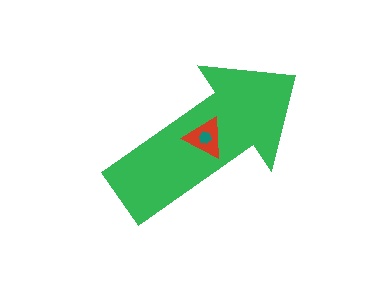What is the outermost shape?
The green arrow.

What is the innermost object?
The teal hexagon.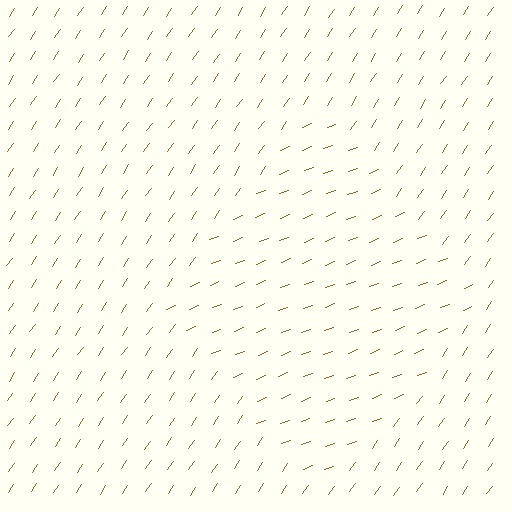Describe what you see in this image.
The image is filled with small brown line segments. A diamond region in the image has lines oriented differently from the surrounding lines, creating a visible texture boundary.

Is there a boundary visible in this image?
Yes, there is a texture boundary formed by a change in line orientation.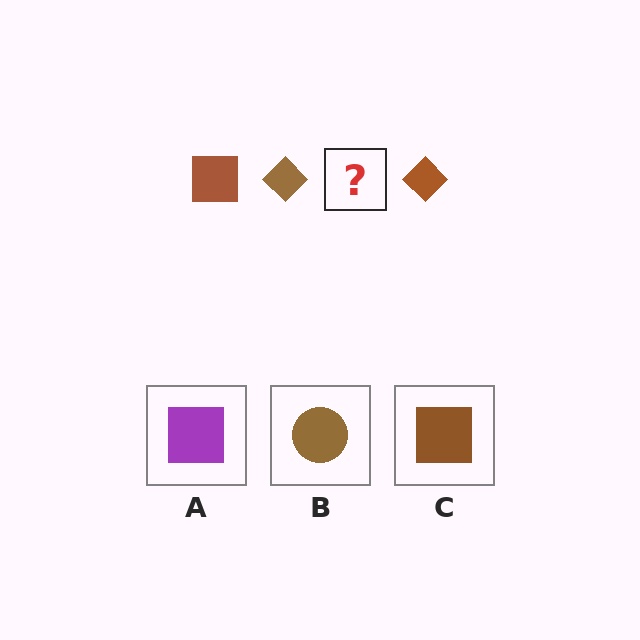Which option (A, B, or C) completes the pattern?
C.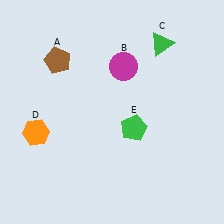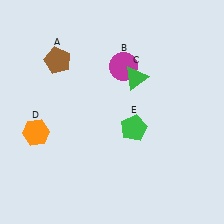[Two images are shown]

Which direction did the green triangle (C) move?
The green triangle (C) moved down.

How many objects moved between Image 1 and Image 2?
1 object moved between the two images.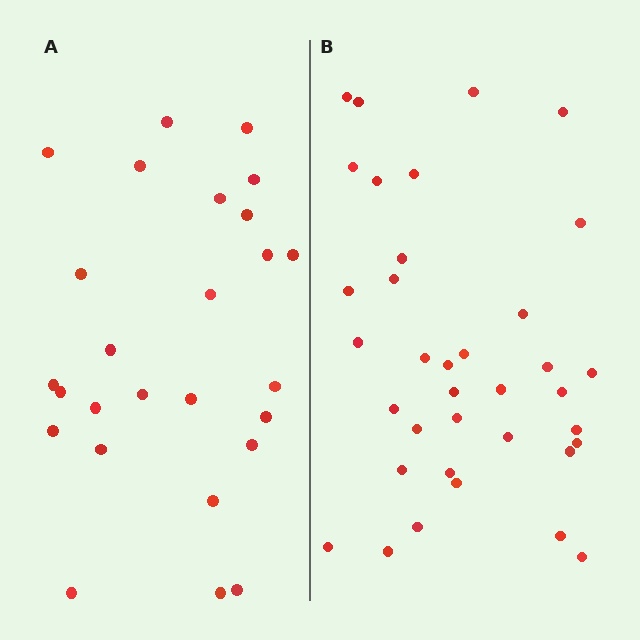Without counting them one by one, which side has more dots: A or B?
Region B (the right region) has more dots.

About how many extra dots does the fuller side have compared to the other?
Region B has roughly 10 or so more dots than region A.